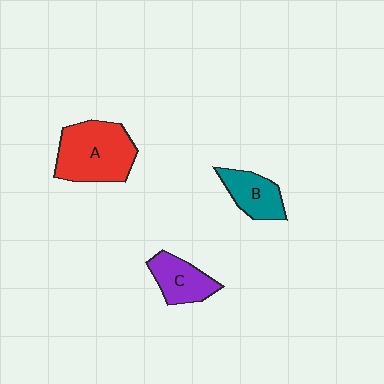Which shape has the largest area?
Shape A (red).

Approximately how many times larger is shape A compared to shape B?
Approximately 1.8 times.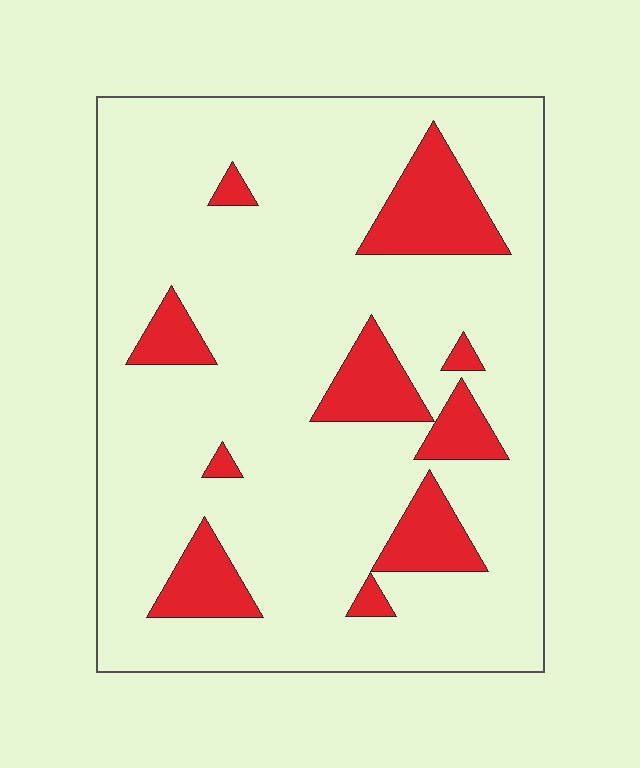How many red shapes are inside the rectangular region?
10.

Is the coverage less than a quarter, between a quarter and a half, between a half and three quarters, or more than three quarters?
Less than a quarter.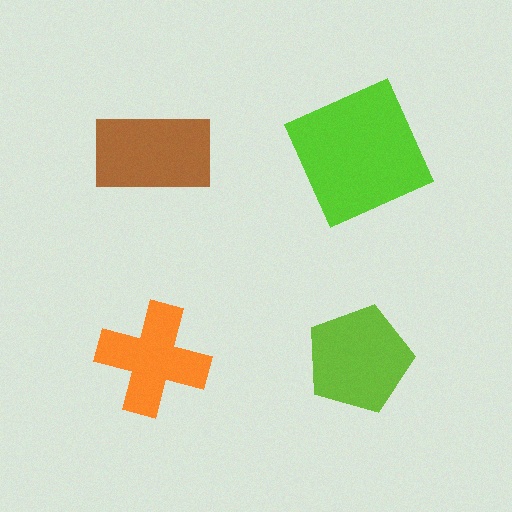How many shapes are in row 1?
2 shapes.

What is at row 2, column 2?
A lime pentagon.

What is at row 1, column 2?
A lime square.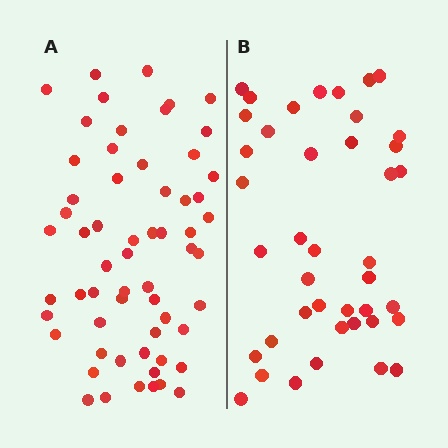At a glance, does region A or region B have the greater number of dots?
Region A (the left region) has more dots.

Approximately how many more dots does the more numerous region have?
Region A has approximately 20 more dots than region B.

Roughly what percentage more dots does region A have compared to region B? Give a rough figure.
About 45% more.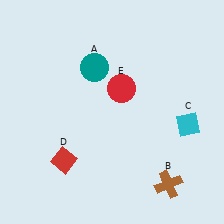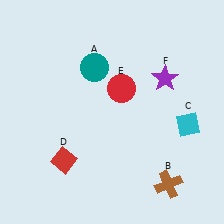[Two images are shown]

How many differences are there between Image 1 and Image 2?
There is 1 difference between the two images.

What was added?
A purple star (F) was added in Image 2.